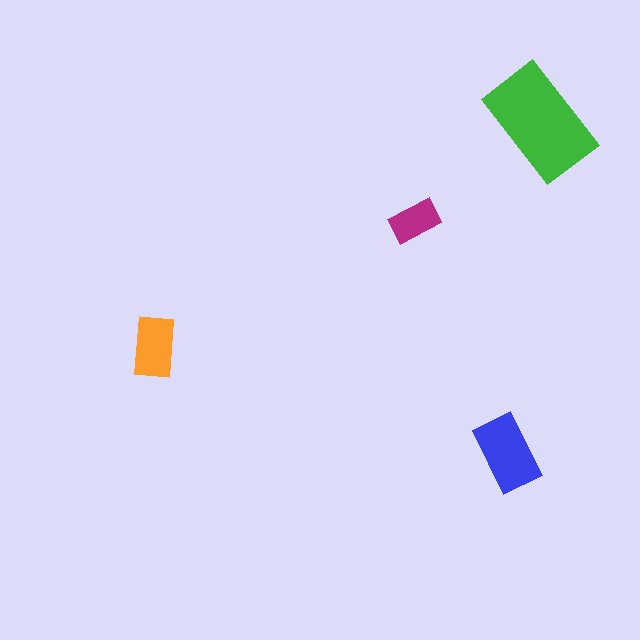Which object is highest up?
The green rectangle is topmost.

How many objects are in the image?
There are 4 objects in the image.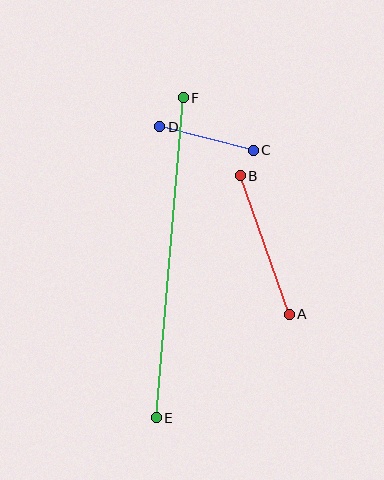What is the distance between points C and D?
The distance is approximately 96 pixels.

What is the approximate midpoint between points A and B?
The midpoint is at approximately (265, 245) pixels.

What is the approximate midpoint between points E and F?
The midpoint is at approximately (170, 258) pixels.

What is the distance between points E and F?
The distance is approximately 321 pixels.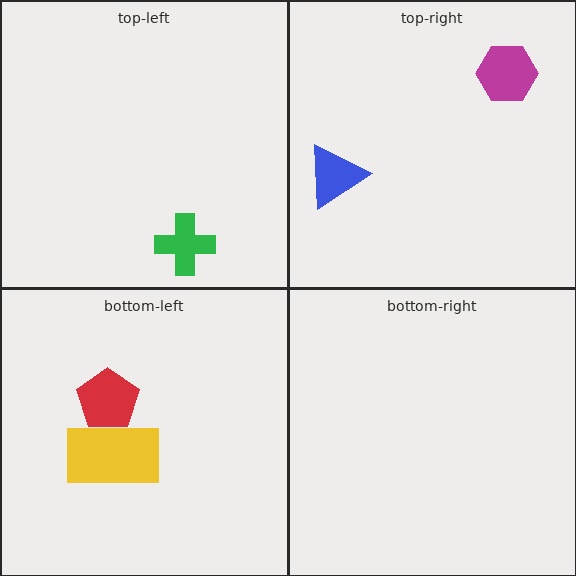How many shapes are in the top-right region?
2.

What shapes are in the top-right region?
The blue triangle, the magenta hexagon.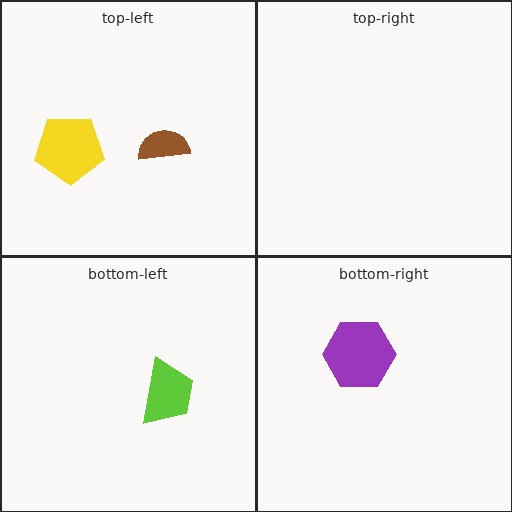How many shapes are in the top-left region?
2.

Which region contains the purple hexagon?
The bottom-right region.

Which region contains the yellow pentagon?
The top-left region.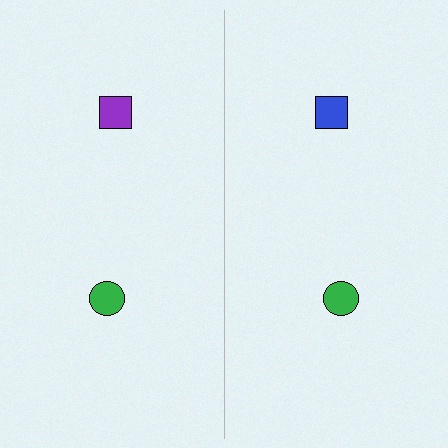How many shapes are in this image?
There are 4 shapes in this image.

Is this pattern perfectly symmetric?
No, the pattern is not perfectly symmetric. The blue square on the right side breaks the symmetry — its mirror counterpart is purple.